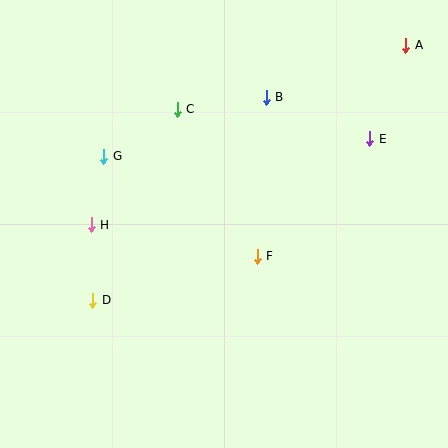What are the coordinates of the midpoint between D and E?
The midpoint between D and E is at (231, 220).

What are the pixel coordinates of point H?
Point H is at (91, 225).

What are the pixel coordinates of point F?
Point F is at (257, 256).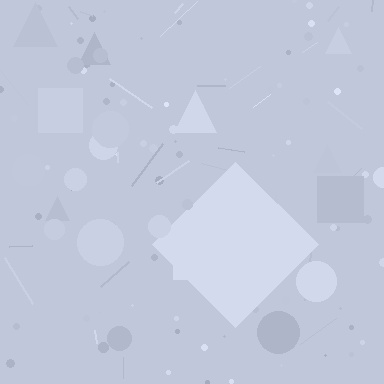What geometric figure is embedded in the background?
A diamond is embedded in the background.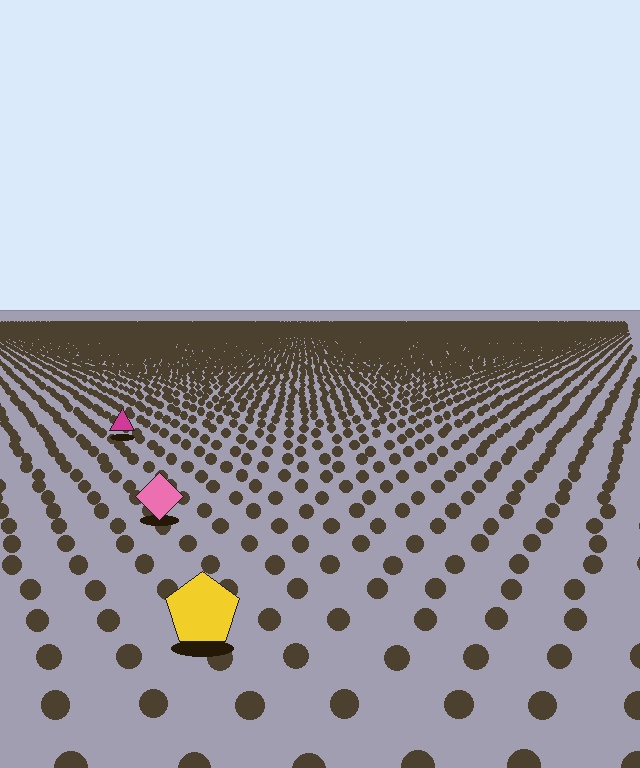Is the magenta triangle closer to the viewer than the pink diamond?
No. The pink diamond is closer — you can tell from the texture gradient: the ground texture is coarser near it.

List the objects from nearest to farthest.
From nearest to farthest: the yellow pentagon, the pink diamond, the magenta triangle.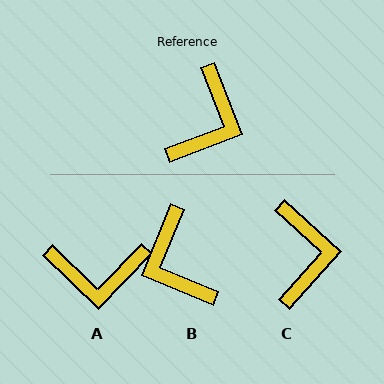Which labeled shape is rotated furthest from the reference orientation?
B, about 133 degrees away.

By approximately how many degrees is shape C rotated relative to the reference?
Approximately 27 degrees counter-clockwise.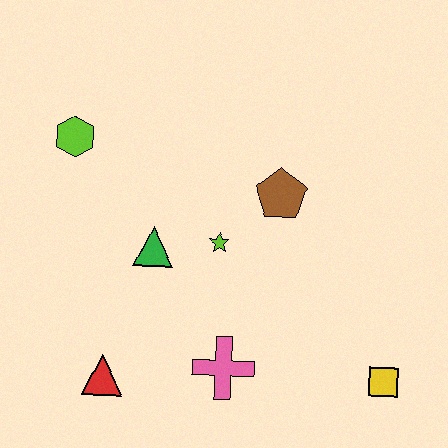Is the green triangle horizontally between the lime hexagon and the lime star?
Yes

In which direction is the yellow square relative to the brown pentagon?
The yellow square is below the brown pentagon.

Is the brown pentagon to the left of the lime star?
No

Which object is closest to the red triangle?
The pink cross is closest to the red triangle.